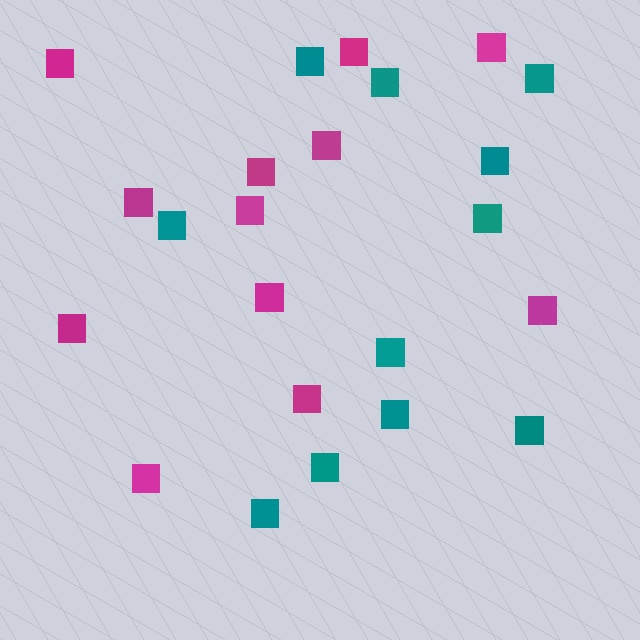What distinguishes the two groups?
There are 2 groups: one group of magenta squares (12) and one group of teal squares (11).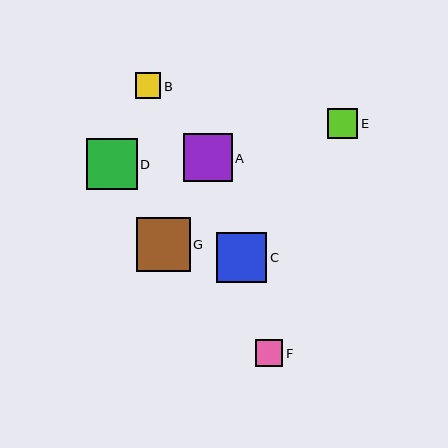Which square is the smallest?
Square B is the smallest with a size of approximately 25 pixels.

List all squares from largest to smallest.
From largest to smallest: G, D, C, A, E, F, B.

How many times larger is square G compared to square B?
Square G is approximately 2.1 times the size of square B.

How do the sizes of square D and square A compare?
Square D and square A are approximately the same size.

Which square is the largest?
Square G is the largest with a size of approximately 53 pixels.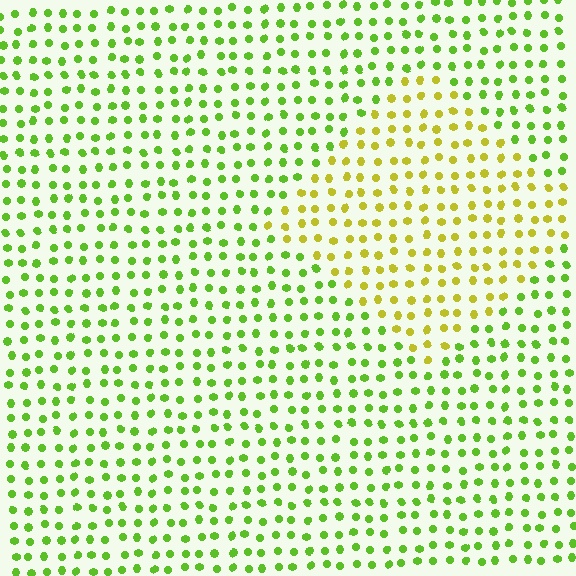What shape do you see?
I see a diamond.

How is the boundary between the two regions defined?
The boundary is defined purely by a slight shift in hue (about 39 degrees). Spacing, size, and orientation are identical on both sides.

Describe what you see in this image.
The image is filled with small lime elements in a uniform arrangement. A diamond-shaped region is visible where the elements are tinted to a slightly different hue, forming a subtle color boundary.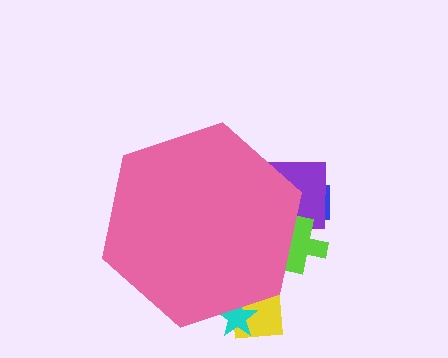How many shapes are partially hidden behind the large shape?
5 shapes are partially hidden.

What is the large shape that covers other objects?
A pink hexagon.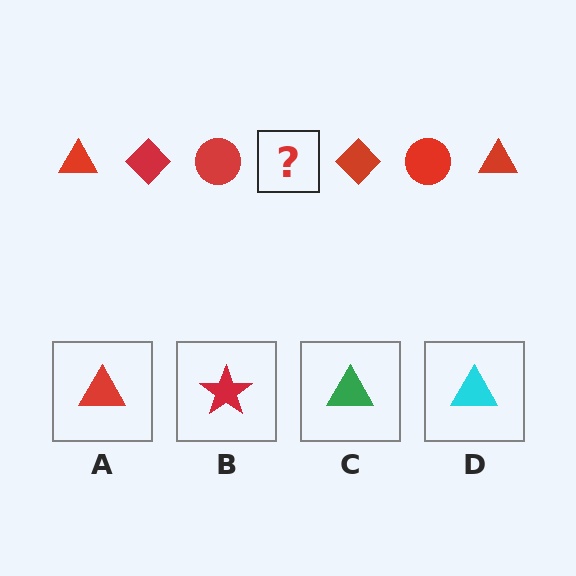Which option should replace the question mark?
Option A.